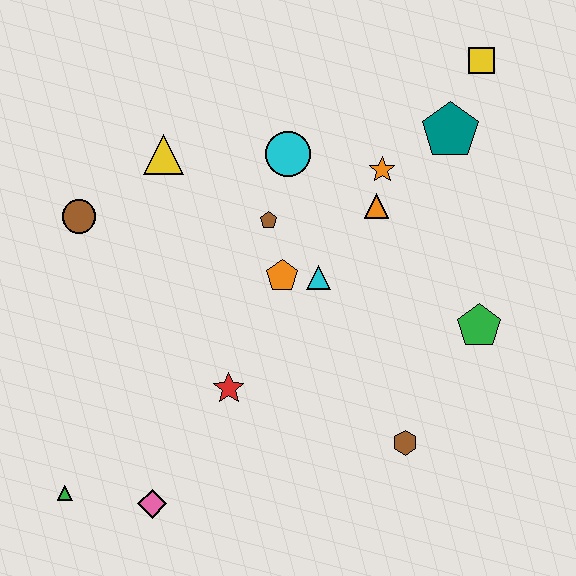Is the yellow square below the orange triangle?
No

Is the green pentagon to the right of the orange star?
Yes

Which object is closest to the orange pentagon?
The cyan triangle is closest to the orange pentagon.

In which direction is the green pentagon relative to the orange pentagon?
The green pentagon is to the right of the orange pentagon.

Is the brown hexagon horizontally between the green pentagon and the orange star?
Yes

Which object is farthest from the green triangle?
The yellow square is farthest from the green triangle.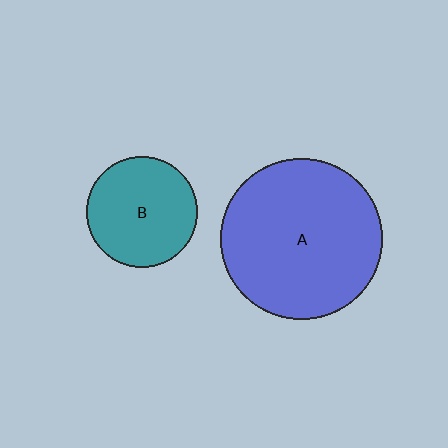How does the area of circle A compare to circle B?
Approximately 2.1 times.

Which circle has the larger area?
Circle A (blue).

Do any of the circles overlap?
No, none of the circles overlap.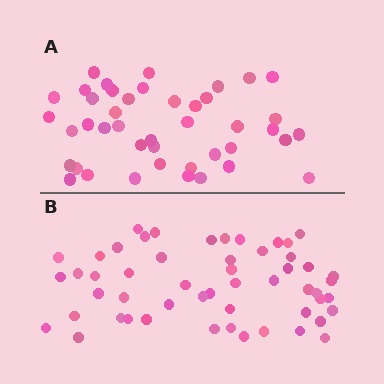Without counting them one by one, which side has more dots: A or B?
Region B (the bottom region) has more dots.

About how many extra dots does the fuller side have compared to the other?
Region B has roughly 10 or so more dots than region A.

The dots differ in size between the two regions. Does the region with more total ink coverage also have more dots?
No. Region A has more total ink coverage because its dots are larger, but region B actually contains more individual dots. Total area can be misleading — the number of items is what matters here.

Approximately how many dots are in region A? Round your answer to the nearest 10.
About 40 dots. (The exact count is 43, which rounds to 40.)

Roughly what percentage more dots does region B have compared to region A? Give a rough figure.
About 25% more.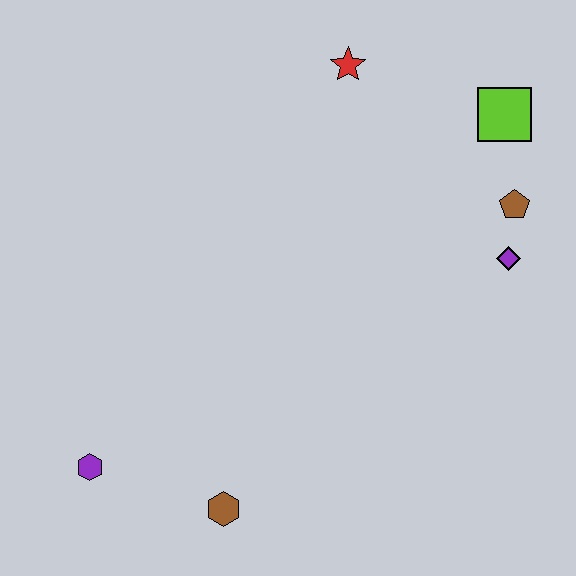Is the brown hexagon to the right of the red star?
No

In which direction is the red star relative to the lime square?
The red star is to the left of the lime square.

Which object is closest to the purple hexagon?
The brown hexagon is closest to the purple hexagon.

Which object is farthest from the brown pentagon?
The purple hexagon is farthest from the brown pentagon.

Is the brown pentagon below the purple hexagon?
No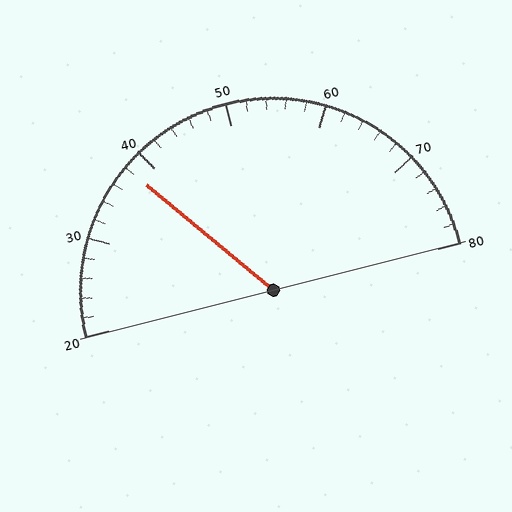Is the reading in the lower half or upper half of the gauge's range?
The reading is in the lower half of the range (20 to 80).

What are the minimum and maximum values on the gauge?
The gauge ranges from 20 to 80.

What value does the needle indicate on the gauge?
The needle indicates approximately 38.